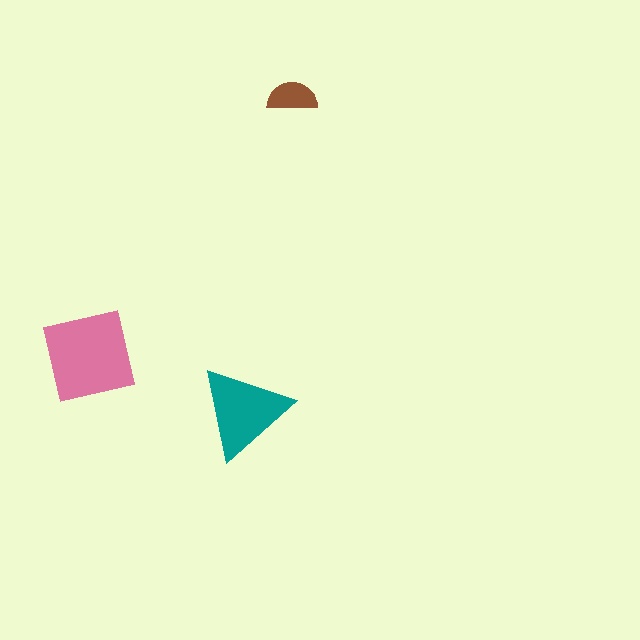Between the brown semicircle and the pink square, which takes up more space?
The pink square.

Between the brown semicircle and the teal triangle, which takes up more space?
The teal triangle.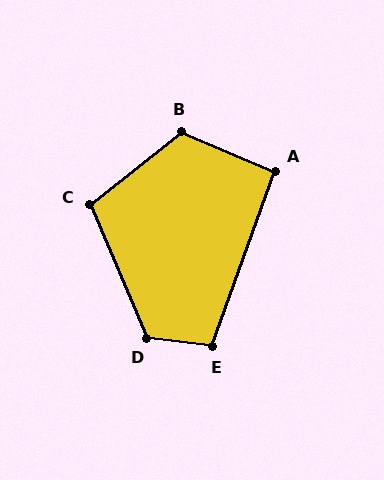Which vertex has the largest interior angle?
D, at approximately 120 degrees.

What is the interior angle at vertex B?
Approximately 119 degrees (obtuse).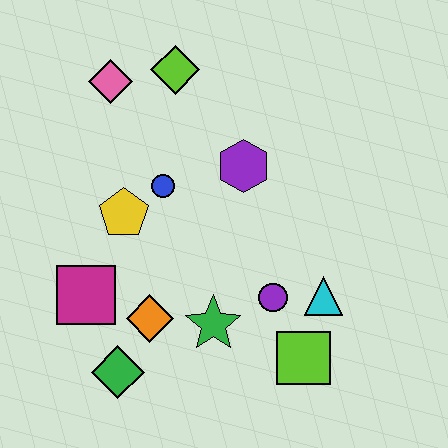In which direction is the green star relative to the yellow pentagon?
The green star is below the yellow pentagon.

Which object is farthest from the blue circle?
The lime square is farthest from the blue circle.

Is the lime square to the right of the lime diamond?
Yes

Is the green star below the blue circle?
Yes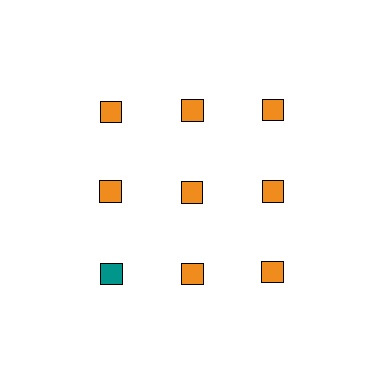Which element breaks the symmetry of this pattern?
The teal square in the third row, leftmost column breaks the symmetry. All other shapes are orange squares.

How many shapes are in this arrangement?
There are 9 shapes arranged in a grid pattern.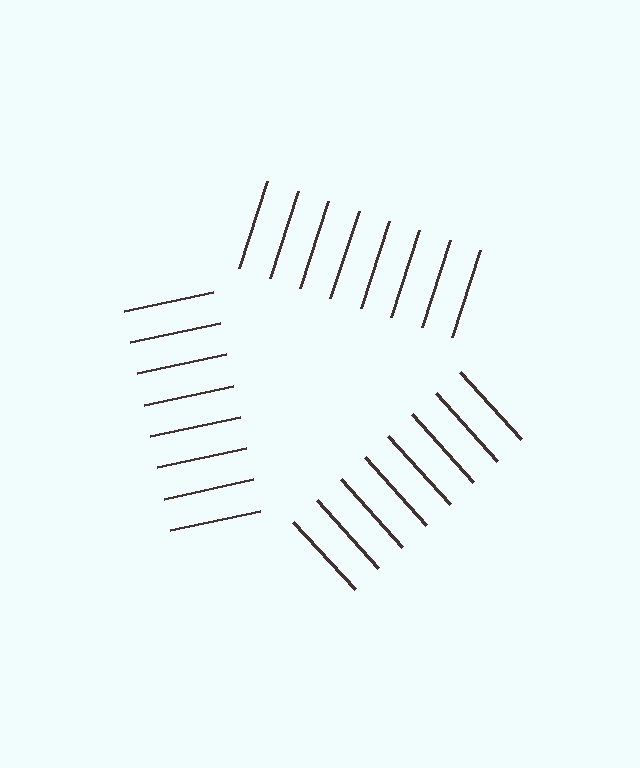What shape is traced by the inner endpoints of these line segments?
An illusory triangle — the line segments terminate on its edges but no continuous stroke is drawn.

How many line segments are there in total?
24 — 8 along each of the 3 edges.